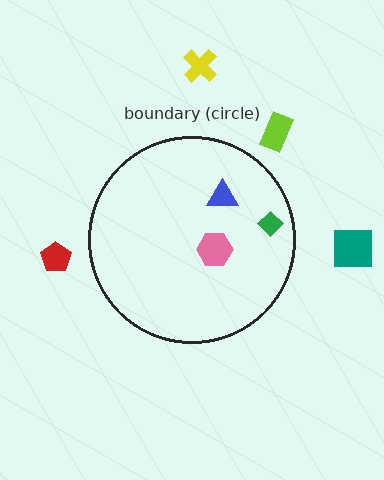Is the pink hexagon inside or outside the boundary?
Inside.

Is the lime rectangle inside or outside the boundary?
Outside.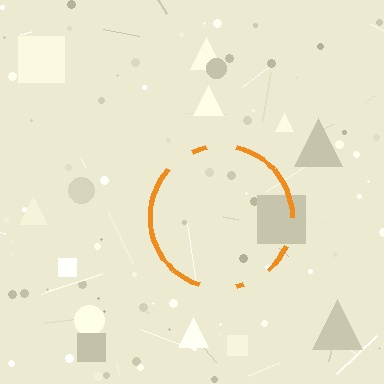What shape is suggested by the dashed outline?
The dashed outline suggests a circle.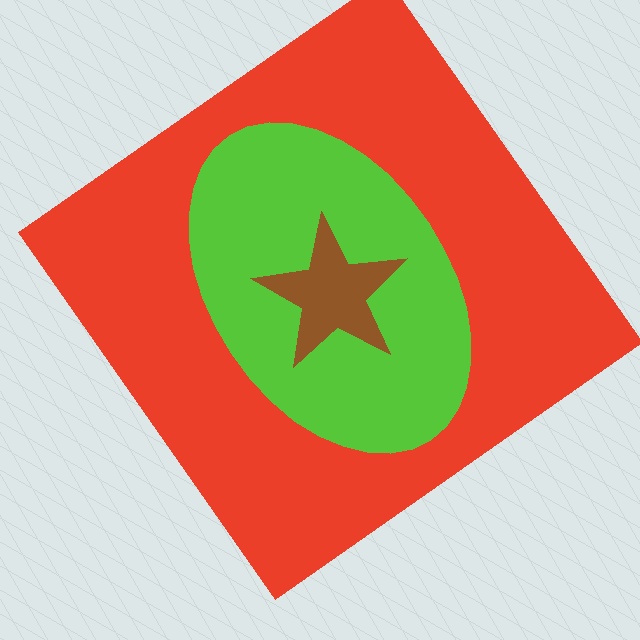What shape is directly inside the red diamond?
The lime ellipse.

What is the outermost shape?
The red diamond.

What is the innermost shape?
The brown star.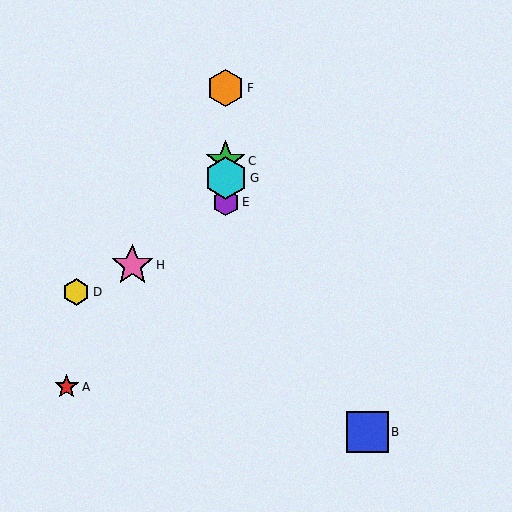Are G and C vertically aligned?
Yes, both are at x≈226.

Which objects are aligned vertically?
Objects C, E, F, G are aligned vertically.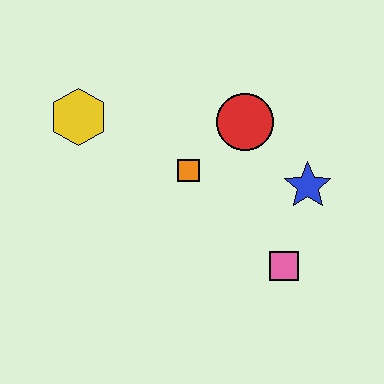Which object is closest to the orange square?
The red circle is closest to the orange square.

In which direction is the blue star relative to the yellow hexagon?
The blue star is to the right of the yellow hexagon.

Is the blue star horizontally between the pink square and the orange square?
No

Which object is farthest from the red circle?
The yellow hexagon is farthest from the red circle.